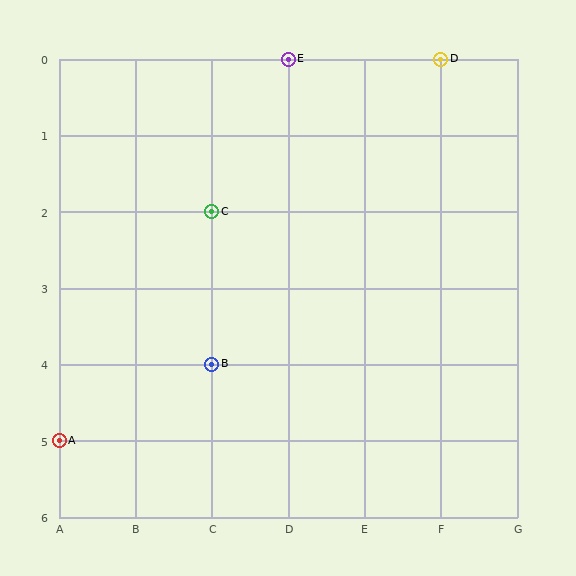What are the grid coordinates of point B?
Point B is at grid coordinates (C, 4).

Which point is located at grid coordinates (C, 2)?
Point C is at (C, 2).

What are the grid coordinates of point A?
Point A is at grid coordinates (A, 5).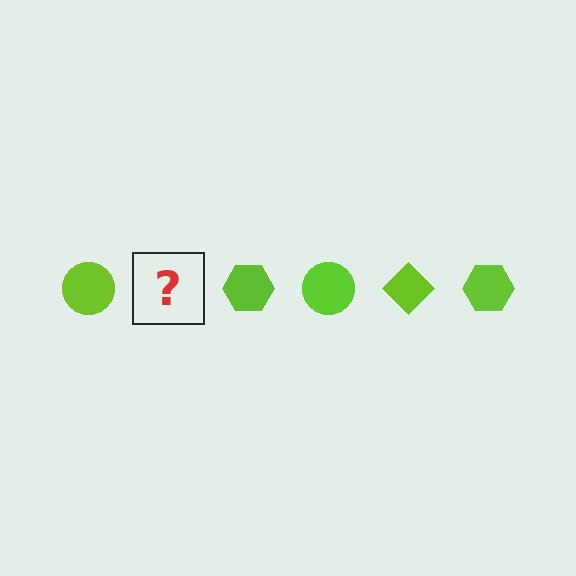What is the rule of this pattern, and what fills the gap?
The rule is that the pattern cycles through circle, diamond, hexagon shapes in lime. The gap should be filled with a lime diamond.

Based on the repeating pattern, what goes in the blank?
The blank should be a lime diamond.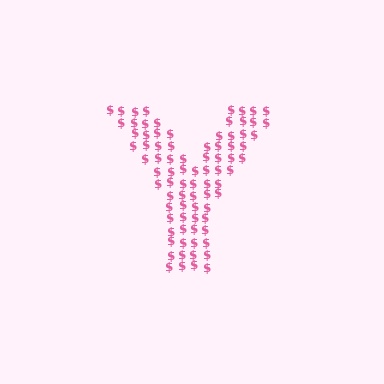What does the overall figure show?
The overall figure shows the letter Y.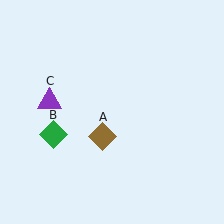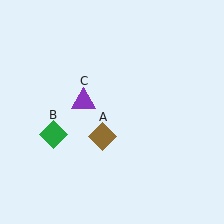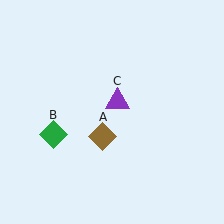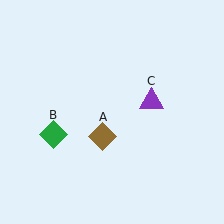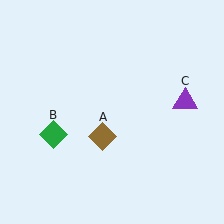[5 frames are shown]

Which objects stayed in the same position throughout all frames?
Brown diamond (object A) and green diamond (object B) remained stationary.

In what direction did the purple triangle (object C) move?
The purple triangle (object C) moved right.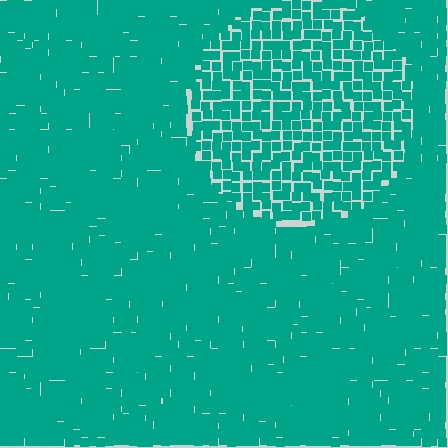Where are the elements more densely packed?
The elements are more densely packed outside the circle boundary.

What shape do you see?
I see a circle.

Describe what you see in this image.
The image contains small teal elements arranged at two different densities. A circle-shaped region is visible where the elements are less densely packed than the surrounding area.